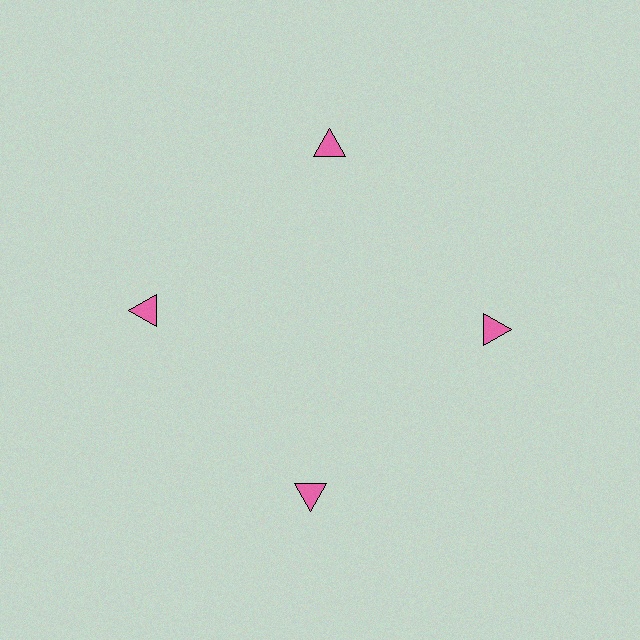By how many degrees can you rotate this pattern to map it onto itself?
The pattern maps onto itself every 90 degrees of rotation.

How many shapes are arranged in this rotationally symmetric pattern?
There are 4 shapes, arranged in 4 groups of 1.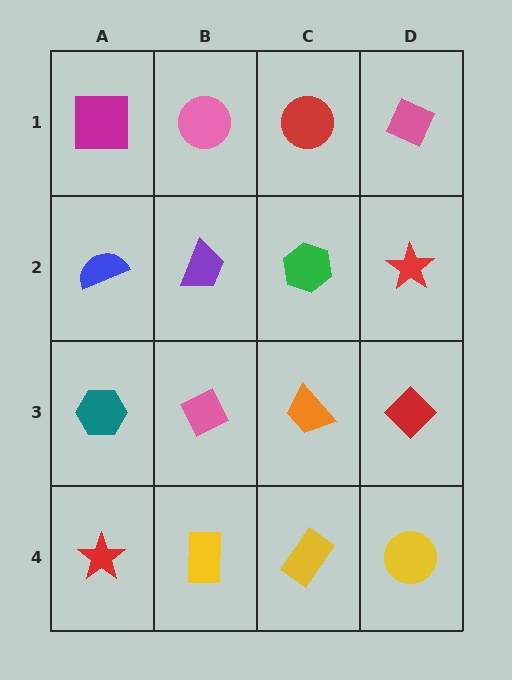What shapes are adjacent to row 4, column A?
A teal hexagon (row 3, column A), a yellow rectangle (row 4, column B).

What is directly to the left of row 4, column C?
A yellow rectangle.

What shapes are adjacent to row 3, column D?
A red star (row 2, column D), a yellow circle (row 4, column D), an orange trapezoid (row 3, column C).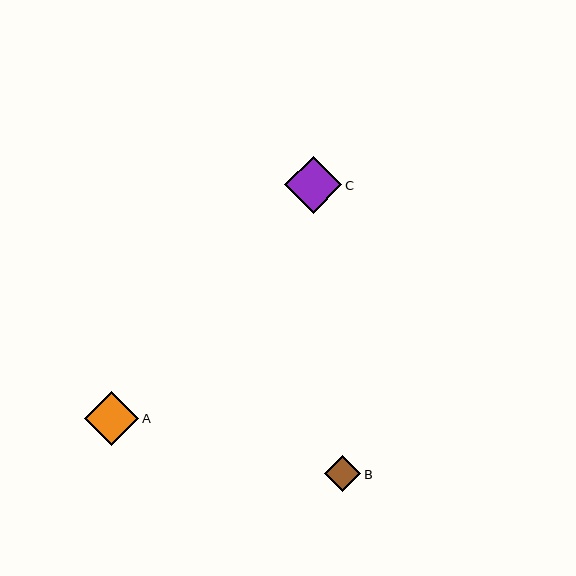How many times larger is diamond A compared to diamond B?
Diamond A is approximately 1.5 times the size of diamond B.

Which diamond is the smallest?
Diamond B is the smallest with a size of approximately 36 pixels.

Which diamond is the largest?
Diamond C is the largest with a size of approximately 57 pixels.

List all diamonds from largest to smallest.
From largest to smallest: C, A, B.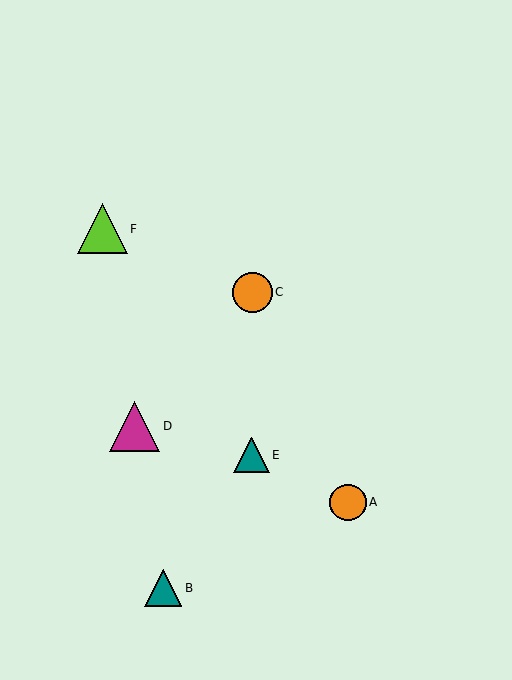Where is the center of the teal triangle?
The center of the teal triangle is at (252, 455).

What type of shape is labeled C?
Shape C is an orange circle.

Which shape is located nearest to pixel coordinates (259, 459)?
The teal triangle (labeled E) at (252, 455) is nearest to that location.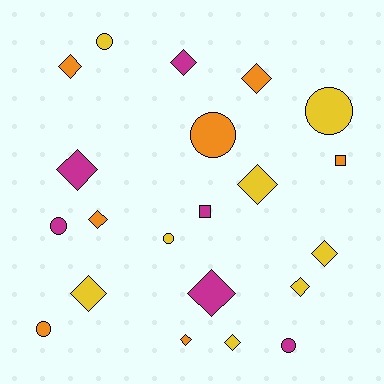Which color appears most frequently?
Yellow, with 8 objects.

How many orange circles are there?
There are 2 orange circles.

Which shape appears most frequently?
Diamond, with 12 objects.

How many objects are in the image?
There are 21 objects.